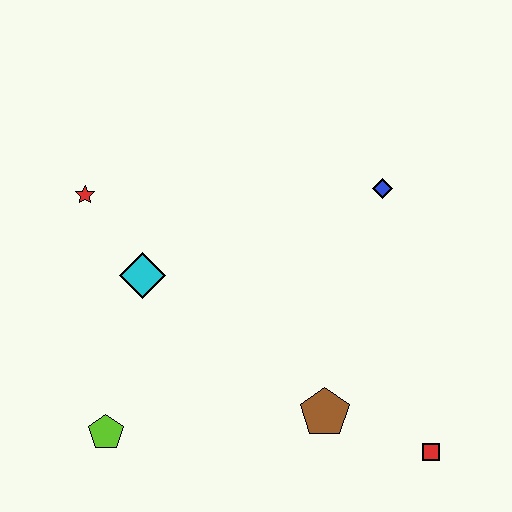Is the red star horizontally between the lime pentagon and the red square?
No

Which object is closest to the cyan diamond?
The red star is closest to the cyan diamond.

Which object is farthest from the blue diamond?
The lime pentagon is farthest from the blue diamond.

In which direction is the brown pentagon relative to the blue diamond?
The brown pentagon is below the blue diamond.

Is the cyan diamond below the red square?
No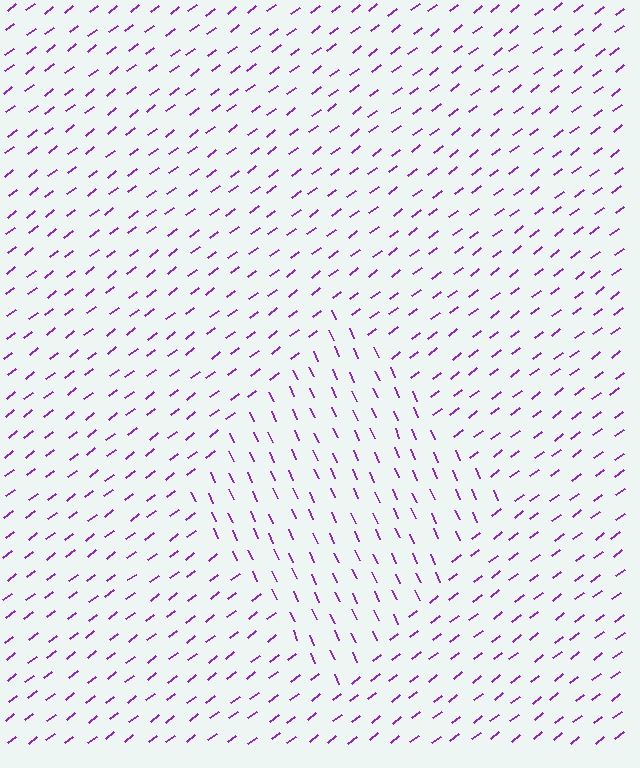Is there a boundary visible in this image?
Yes, there is a texture boundary formed by a change in line orientation.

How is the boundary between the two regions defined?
The boundary is defined purely by a change in line orientation (approximately 77 degrees difference). All lines are the same color and thickness.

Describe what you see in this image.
The image is filled with small purple line segments. A diamond region in the image has lines oriented differently from the surrounding lines, creating a visible texture boundary.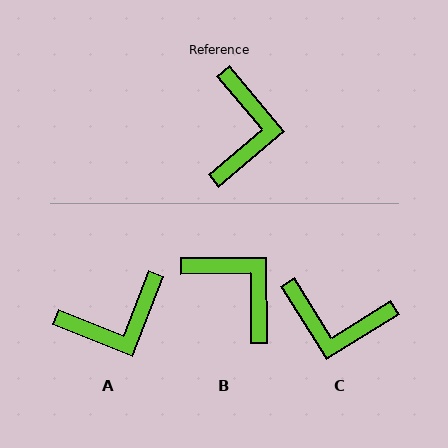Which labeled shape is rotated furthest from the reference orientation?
C, about 98 degrees away.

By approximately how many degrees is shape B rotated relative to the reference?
Approximately 50 degrees counter-clockwise.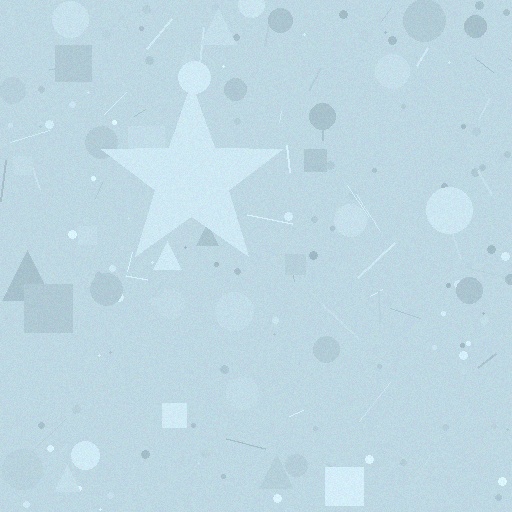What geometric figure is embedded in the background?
A star is embedded in the background.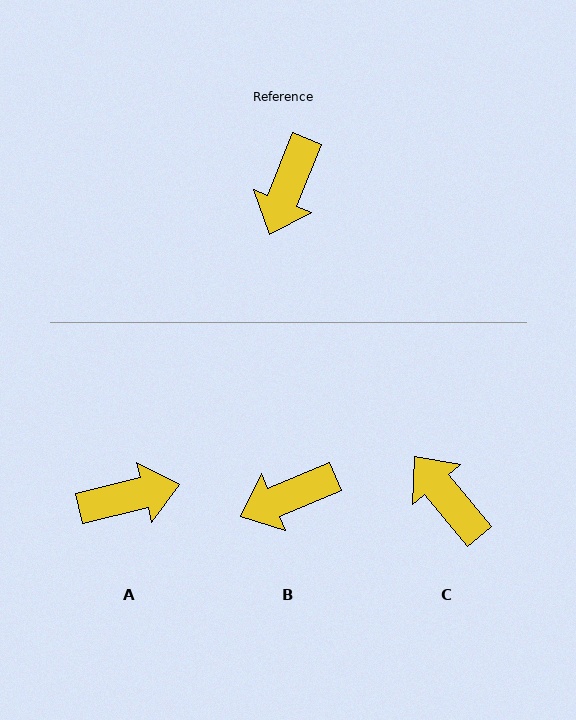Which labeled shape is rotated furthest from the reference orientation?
A, about 125 degrees away.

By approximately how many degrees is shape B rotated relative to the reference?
Approximately 46 degrees clockwise.